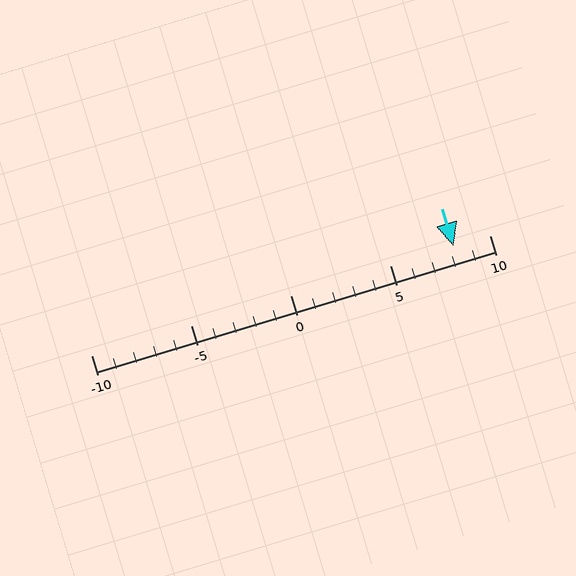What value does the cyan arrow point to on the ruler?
The cyan arrow points to approximately 8.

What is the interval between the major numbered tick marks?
The major tick marks are spaced 5 units apart.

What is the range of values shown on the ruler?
The ruler shows values from -10 to 10.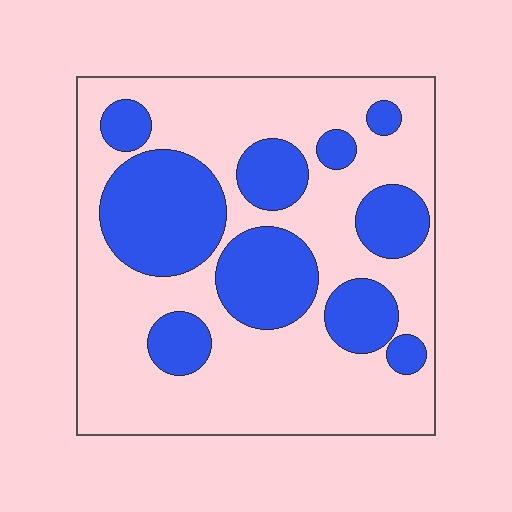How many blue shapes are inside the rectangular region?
10.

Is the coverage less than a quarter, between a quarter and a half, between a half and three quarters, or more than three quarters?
Between a quarter and a half.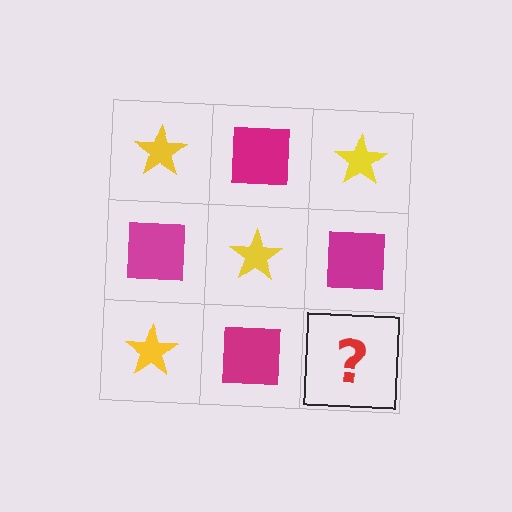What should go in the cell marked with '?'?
The missing cell should contain a yellow star.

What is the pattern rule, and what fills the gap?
The rule is that it alternates yellow star and magenta square in a checkerboard pattern. The gap should be filled with a yellow star.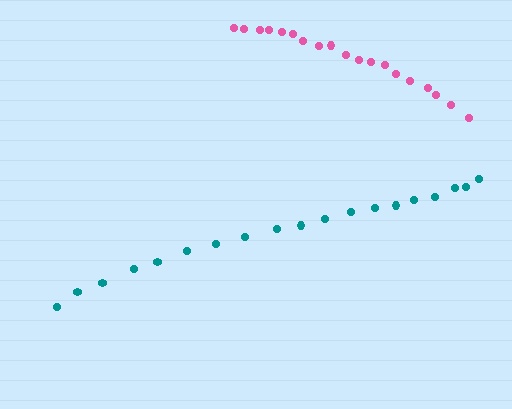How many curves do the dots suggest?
There are 2 distinct paths.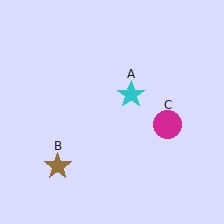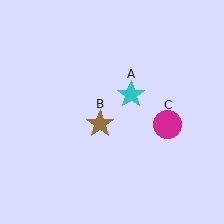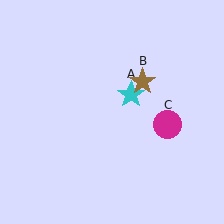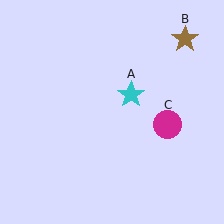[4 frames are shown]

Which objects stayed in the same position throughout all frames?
Cyan star (object A) and magenta circle (object C) remained stationary.